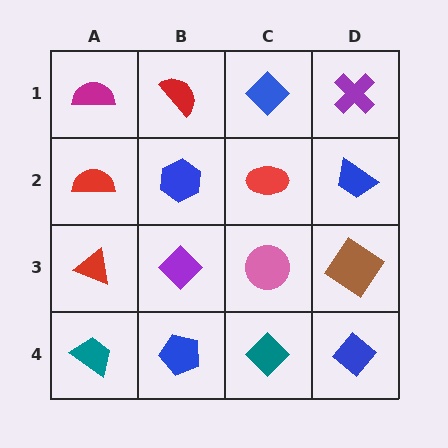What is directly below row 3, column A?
A teal trapezoid.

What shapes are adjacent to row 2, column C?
A blue diamond (row 1, column C), a pink circle (row 3, column C), a blue hexagon (row 2, column B), a blue trapezoid (row 2, column D).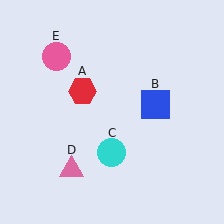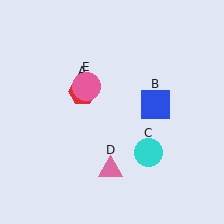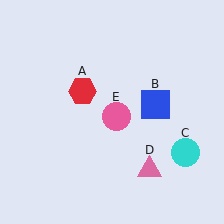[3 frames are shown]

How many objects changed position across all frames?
3 objects changed position: cyan circle (object C), pink triangle (object D), pink circle (object E).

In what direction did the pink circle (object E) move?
The pink circle (object E) moved down and to the right.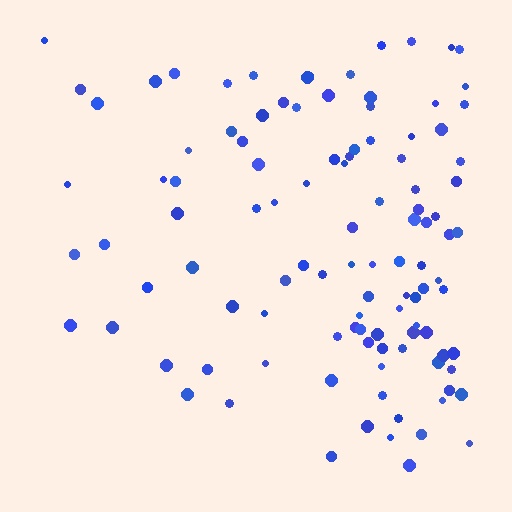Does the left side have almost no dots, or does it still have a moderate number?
Still a moderate number, just noticeably fewer than the right.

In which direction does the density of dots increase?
From left to right, with the right side densest.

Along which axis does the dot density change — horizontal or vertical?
Horizontal.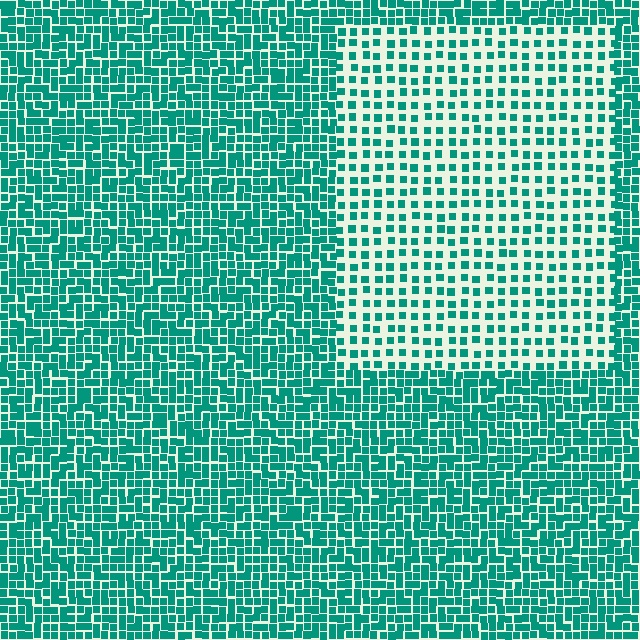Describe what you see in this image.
The image contains small teal elements arranged at two different densities. A rectangle-shaped region is visible where the elements are less densely packed than the surrounding area.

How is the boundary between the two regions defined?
The boundary is defined by a change in element density (approximately 2.2x ratio). All elements are the same color, size, and shape.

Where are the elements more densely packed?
The elements are more densely packed outside the rectangle boundary.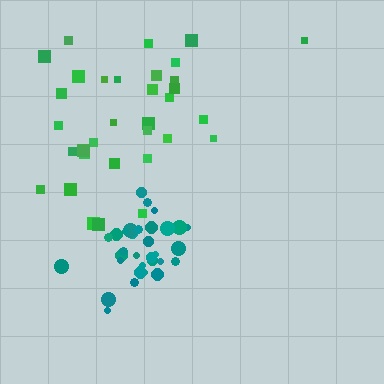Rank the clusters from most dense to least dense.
teal, green.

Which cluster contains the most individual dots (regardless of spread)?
Green (33).